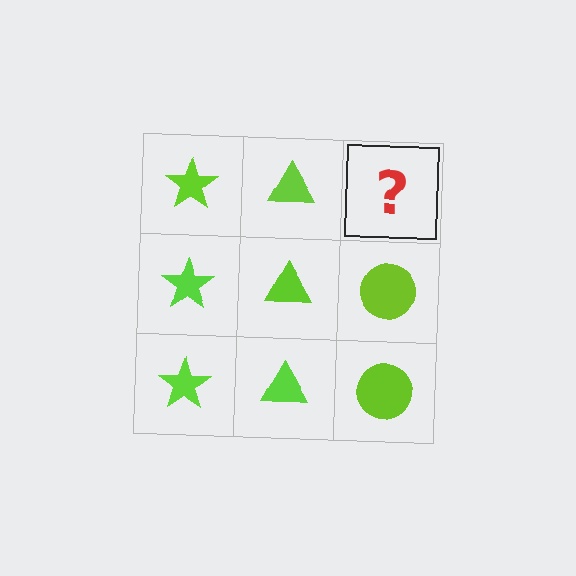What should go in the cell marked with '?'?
The missing cell should contain a lime circle.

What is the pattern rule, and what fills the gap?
The rule is that each column has a consistent shape. The gap should be filled with a lime circle.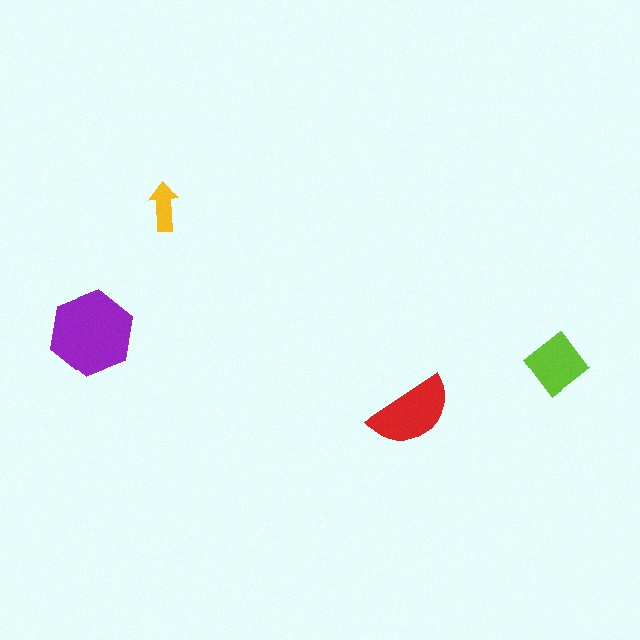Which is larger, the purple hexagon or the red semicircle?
The purple hexagon.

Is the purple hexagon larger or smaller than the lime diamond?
Larger.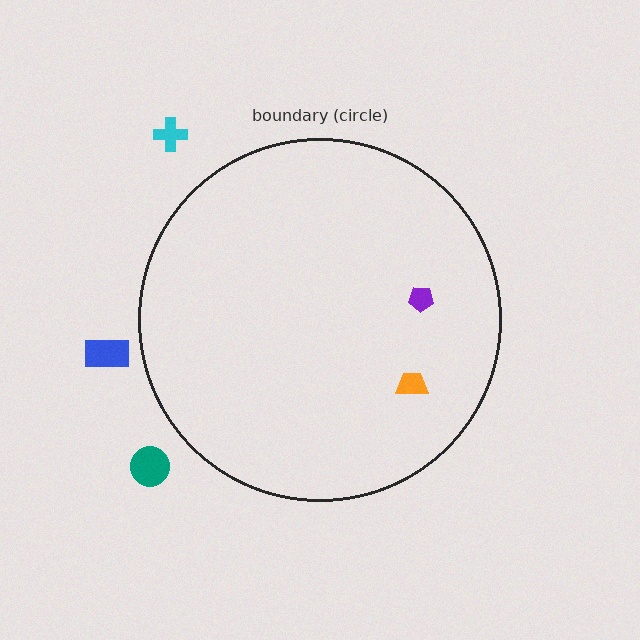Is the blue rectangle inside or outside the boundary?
Outside.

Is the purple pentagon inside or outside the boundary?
Inside.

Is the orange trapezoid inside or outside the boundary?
Inside.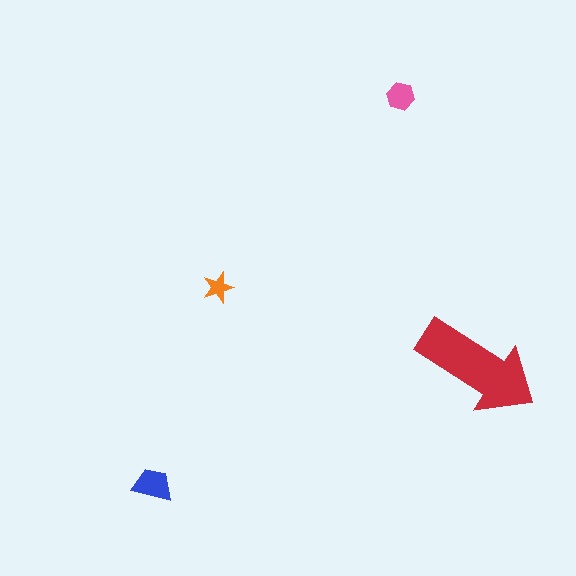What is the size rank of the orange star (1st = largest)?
4th.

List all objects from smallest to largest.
The orange star, the pink hexagon, the blue trapezoid, the red arrow.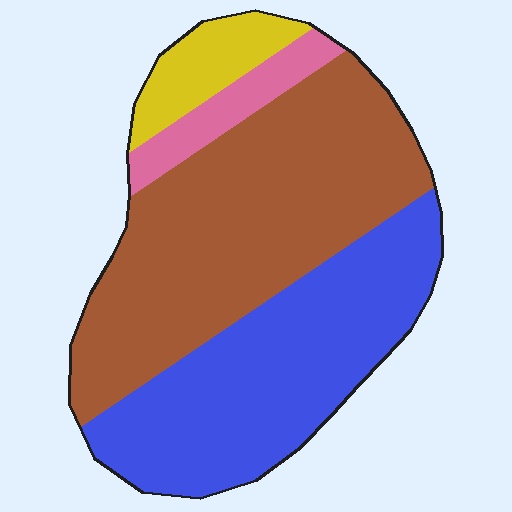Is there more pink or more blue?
Blue.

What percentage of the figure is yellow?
Yellow covers about 10% of the figure.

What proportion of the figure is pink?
Pink takes up about one tenth (1/10) of the figure.